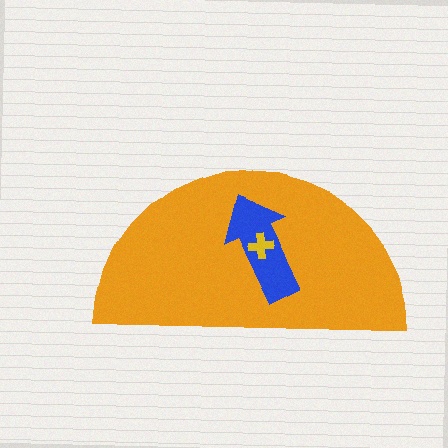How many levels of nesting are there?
3.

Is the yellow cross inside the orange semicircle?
Yes.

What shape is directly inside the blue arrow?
The yellow cross.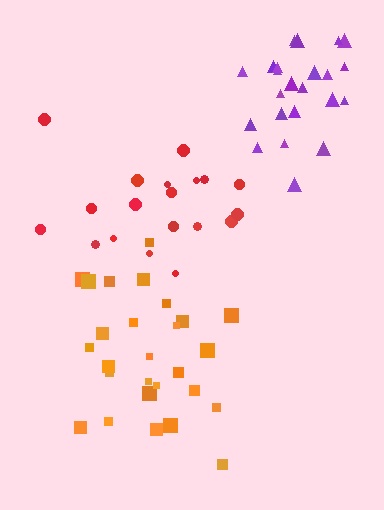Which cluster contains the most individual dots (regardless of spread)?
Orange (27).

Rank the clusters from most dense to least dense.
purple, orange, red.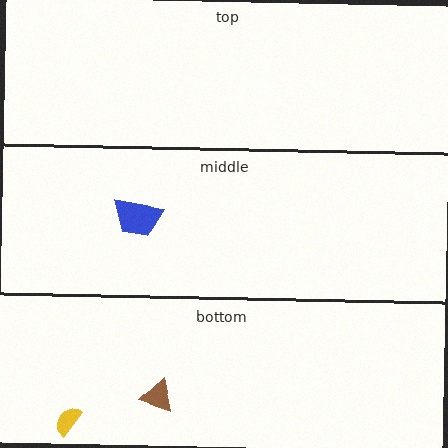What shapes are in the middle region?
The blue trapezoid.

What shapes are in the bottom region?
The brown triangle, the yellow semicircle.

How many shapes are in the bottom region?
2.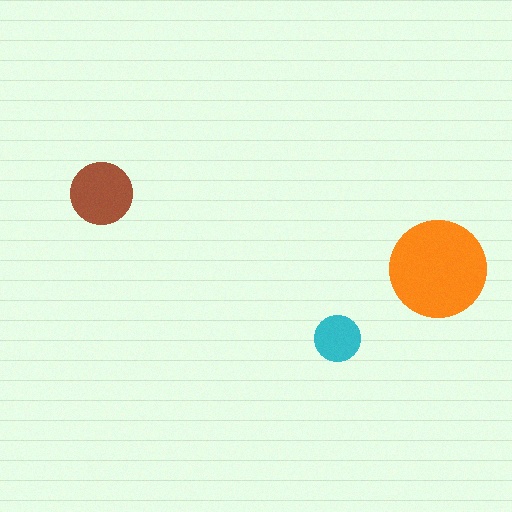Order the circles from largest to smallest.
the orange one, the brown one, the cyan one.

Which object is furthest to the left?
The brown circle is leftmost.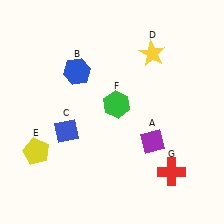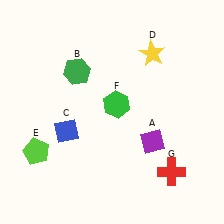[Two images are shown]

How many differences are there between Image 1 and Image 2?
There are 2 differences between the two images.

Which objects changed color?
B changed from blue to green. E changed from yellow to lime.